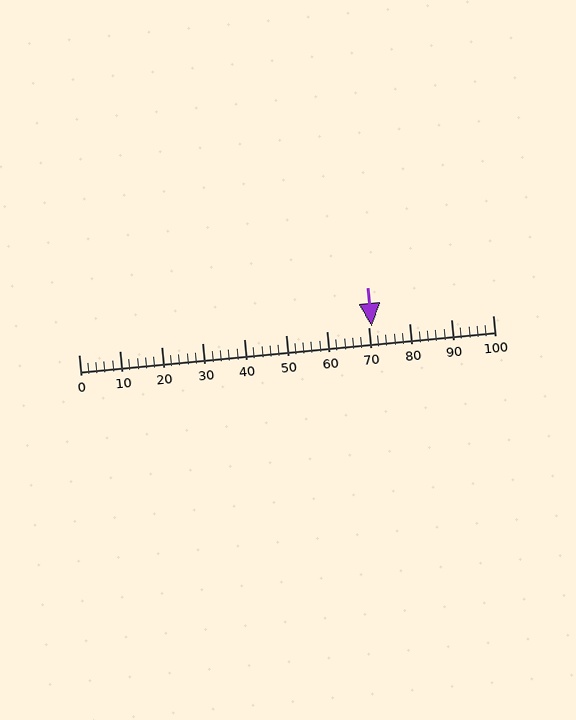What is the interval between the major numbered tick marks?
The major tick marks are spaced 10 units apart.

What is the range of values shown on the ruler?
The ruler shows values from 0 to 100.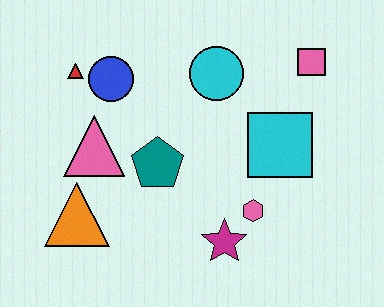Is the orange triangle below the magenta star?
No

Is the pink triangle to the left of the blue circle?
Yes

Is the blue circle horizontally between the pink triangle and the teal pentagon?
Yes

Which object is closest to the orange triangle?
The pink triangle is closest to the orange triangle.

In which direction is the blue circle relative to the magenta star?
The blue circle is above the magenta star.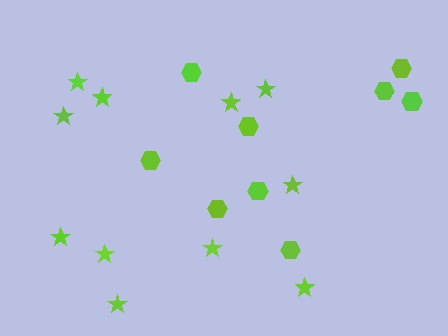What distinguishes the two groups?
There are 2 groups: one group of hexagons (9) and one group of stars (11).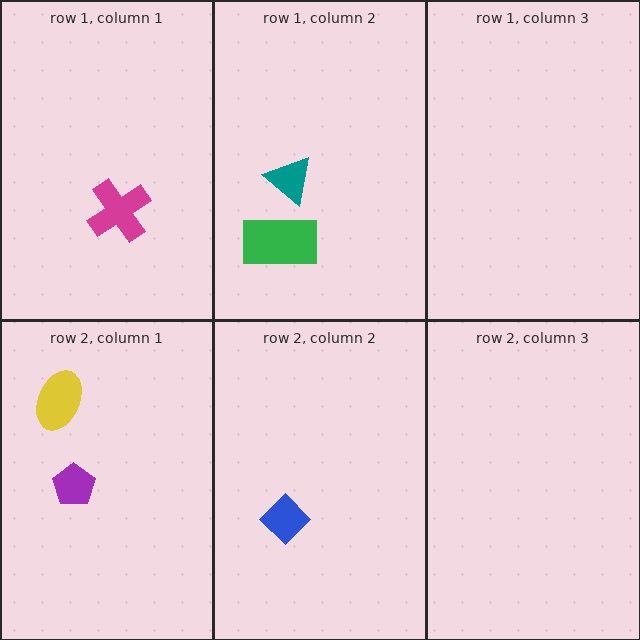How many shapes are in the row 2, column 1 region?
2.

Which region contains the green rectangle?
The row 1, column 2 region.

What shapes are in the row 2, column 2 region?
The blue diamond.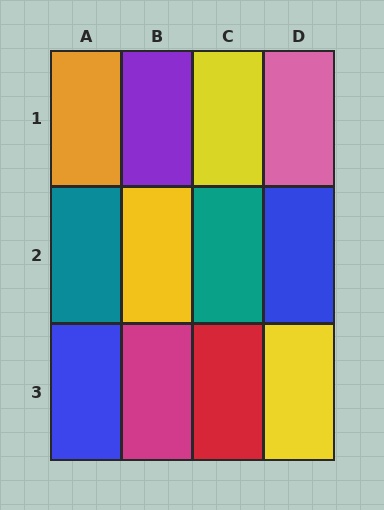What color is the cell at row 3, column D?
Yellow.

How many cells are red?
1 cell is red.